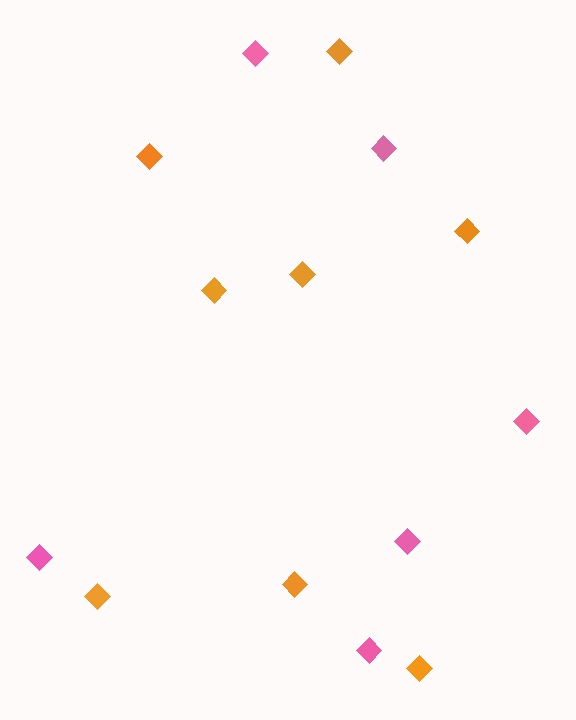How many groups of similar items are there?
There are 2 groups: one group of pink diamonds (6) and one group of orange diamonds (8).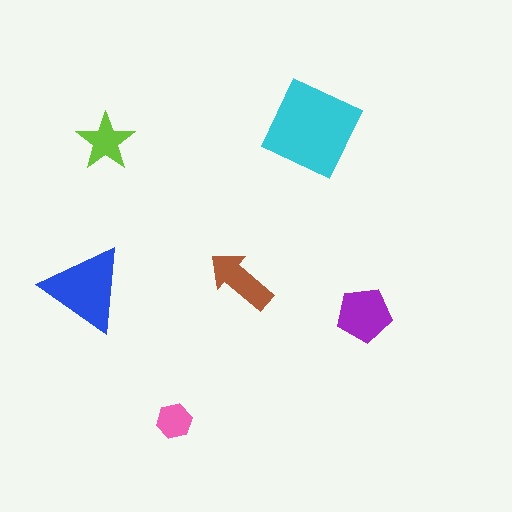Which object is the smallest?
The pink hexagon.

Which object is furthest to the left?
The blue triangle is leftmost.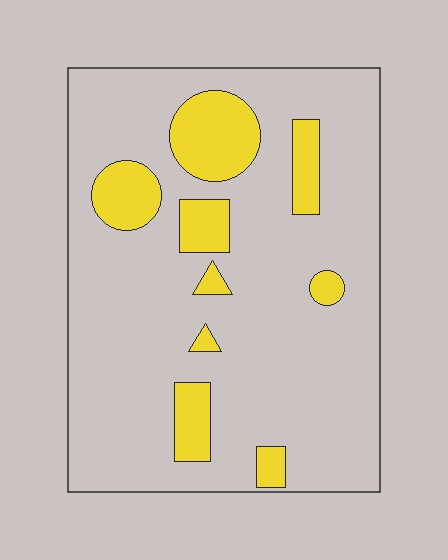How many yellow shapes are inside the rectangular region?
9.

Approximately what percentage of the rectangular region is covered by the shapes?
Approximately 15%.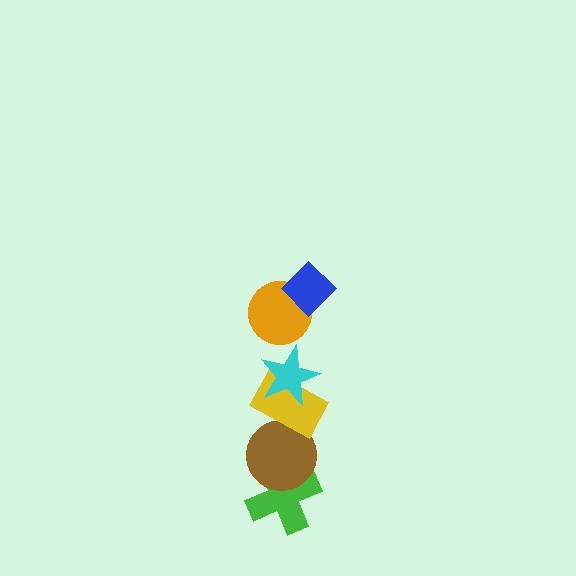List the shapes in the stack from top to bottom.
From top to bottom: the blue diamond, the orange circle, the cyan star, the yellow rectangle, the brown circle, the green cross.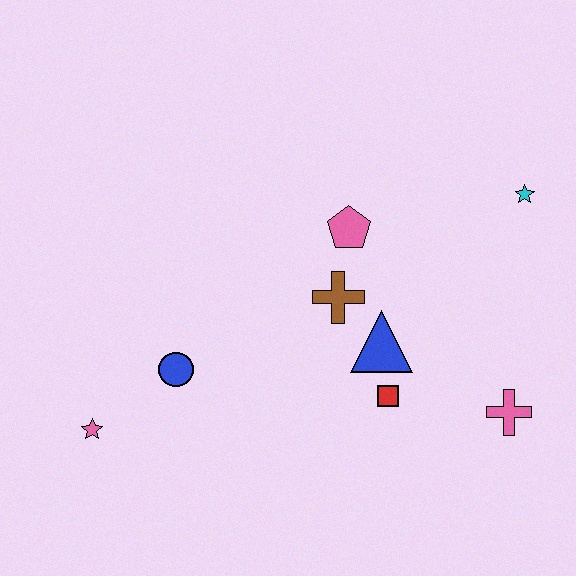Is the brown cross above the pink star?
Yes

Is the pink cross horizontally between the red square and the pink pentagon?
No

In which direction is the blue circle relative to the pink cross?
The blue circle is to the left of the pink cross.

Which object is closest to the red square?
The blue triangle is closest to the red square.